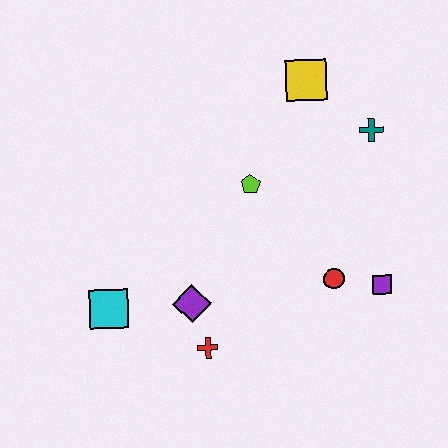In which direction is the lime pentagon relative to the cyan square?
The lime pentagon is to the right of the cyan square.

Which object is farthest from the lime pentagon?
The cyan square is farthest from the lime pentagon.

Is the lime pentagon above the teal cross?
No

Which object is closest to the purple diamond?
The red cross is closest to the purple diamond.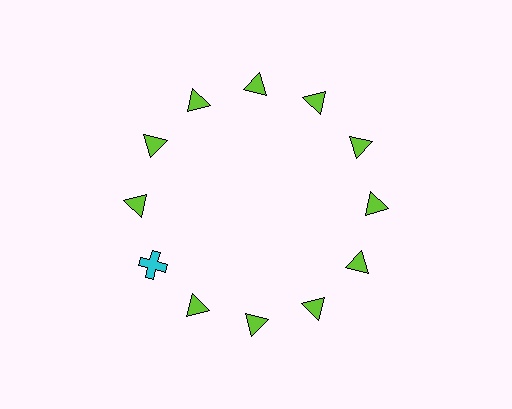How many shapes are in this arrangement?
There are 12 shapes arranged in a ring pattern.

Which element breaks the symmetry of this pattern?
The cyan cross at roughly the 8 o'clock position breaks the symmetry. All other shapes are lime triangles.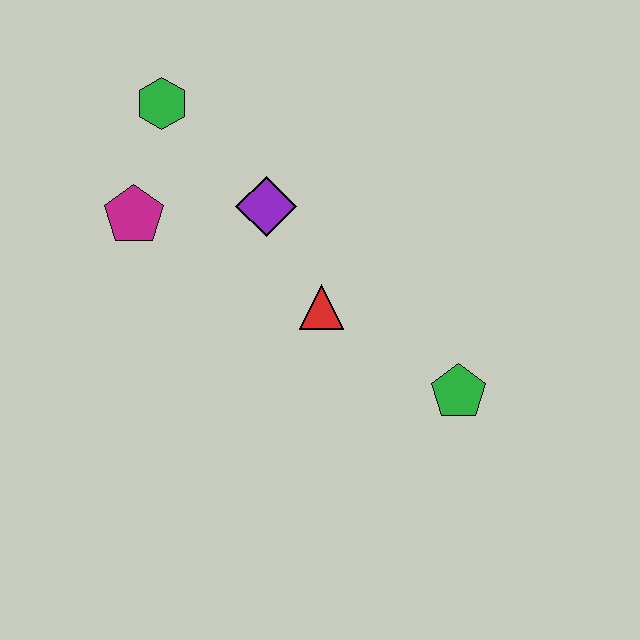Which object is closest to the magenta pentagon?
The green hexagon is closest to the magenta pentagon.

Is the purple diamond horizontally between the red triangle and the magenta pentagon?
Yes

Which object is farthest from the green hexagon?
The green pentagon is farthest from the green hexagon.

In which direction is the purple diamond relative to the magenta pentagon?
The purple diamond is to the right of the magenta pentagon.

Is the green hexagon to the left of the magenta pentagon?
No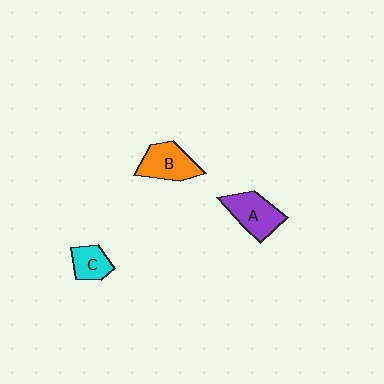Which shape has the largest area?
Shape A (purple).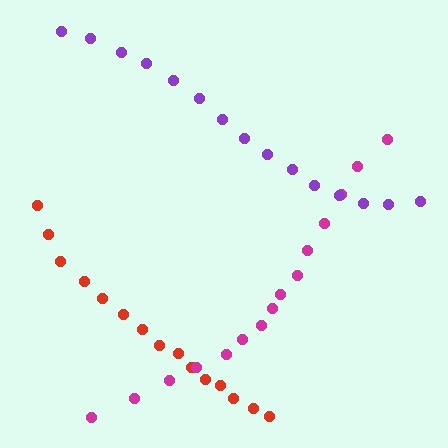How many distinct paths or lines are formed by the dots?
There are 3 distinct paths.